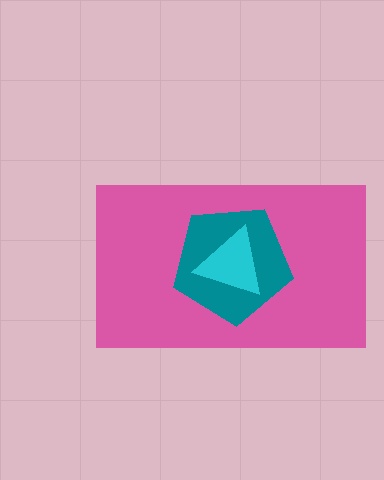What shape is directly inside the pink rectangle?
The teal pentagon.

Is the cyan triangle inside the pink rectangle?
Yes.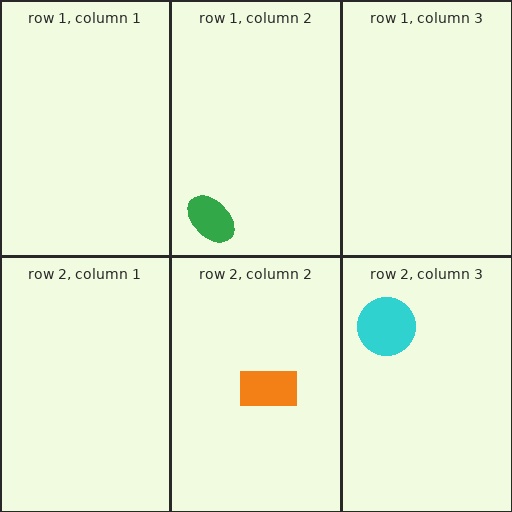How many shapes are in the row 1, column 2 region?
1.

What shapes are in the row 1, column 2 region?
The green ellipse.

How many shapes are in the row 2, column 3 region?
1.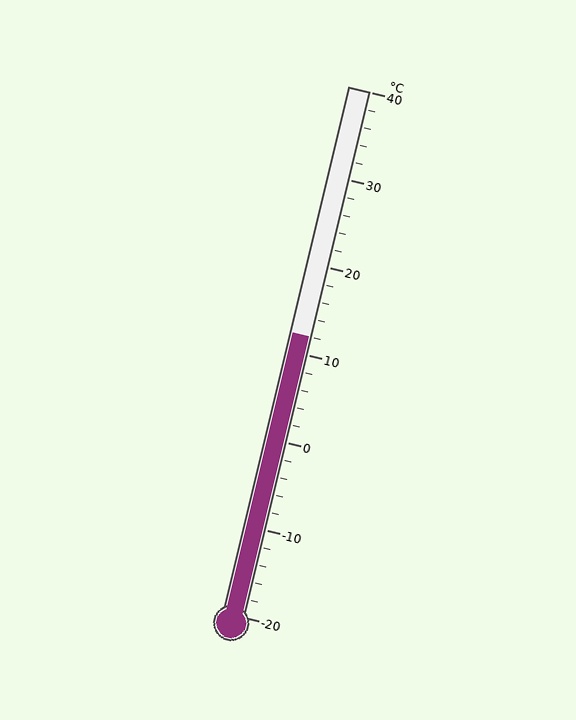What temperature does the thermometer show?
The thermometer shows approximately 12°C.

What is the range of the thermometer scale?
The thermometer scale ranges from -20°C to 40°C.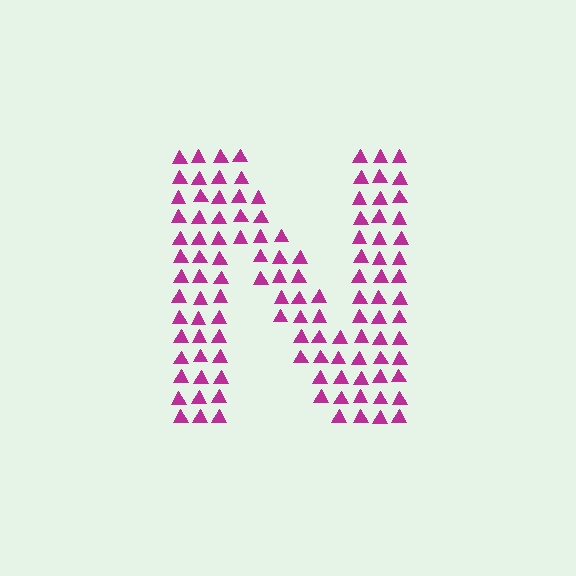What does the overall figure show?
The overall figure shows the letter N.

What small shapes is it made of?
It is made of small triangles.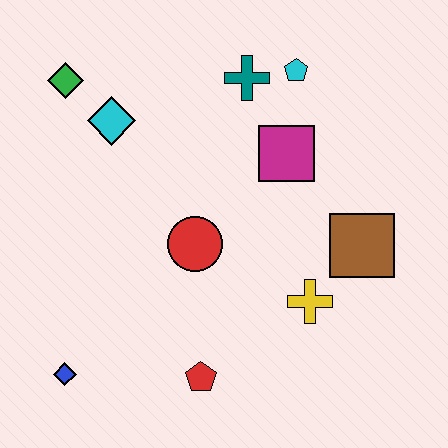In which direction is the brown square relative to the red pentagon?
The brown square is to the right of the red pentagon.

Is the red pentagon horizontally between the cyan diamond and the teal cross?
Yes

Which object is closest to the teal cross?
The cyan pentagon is closest to the teal cross.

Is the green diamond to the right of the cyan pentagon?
No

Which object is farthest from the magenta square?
The blue diamond is farthest from the magenta square.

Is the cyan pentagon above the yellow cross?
Yes